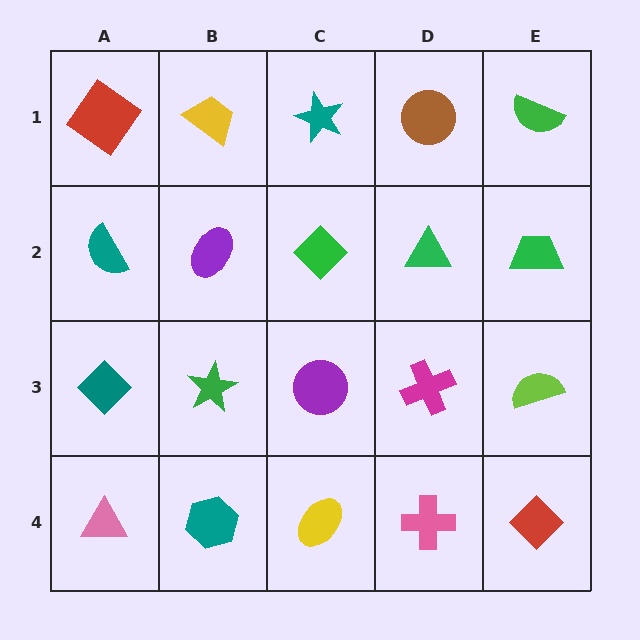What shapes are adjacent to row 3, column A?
A teal semicircle (row 2, column A), a pink triangle (row 4, column A), a green star (row 3, column B).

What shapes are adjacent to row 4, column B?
A green star (row 3, column B), a pink triangle (row 4, column A), a yellow ellipse (row 4, column C).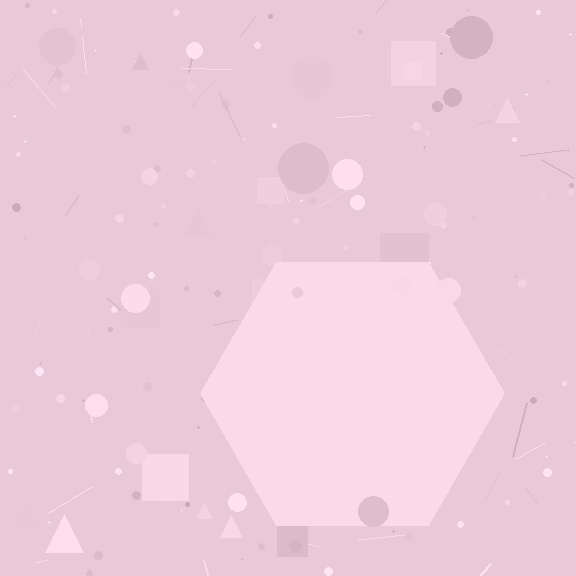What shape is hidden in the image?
A hexagon is hidden in the image.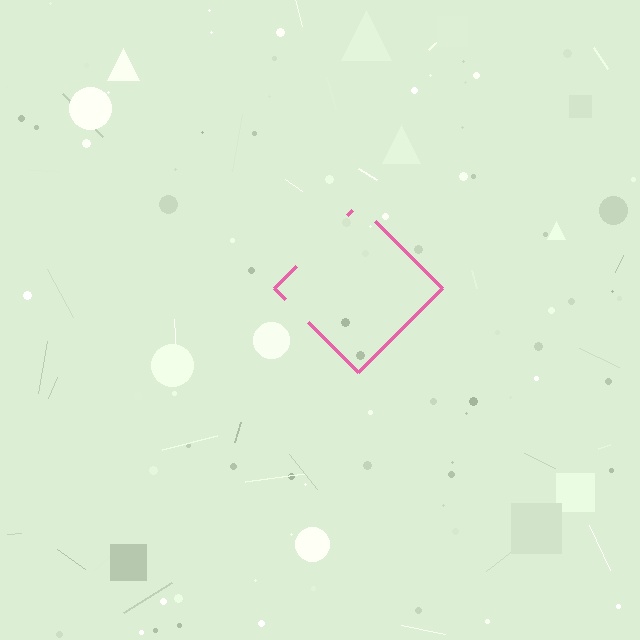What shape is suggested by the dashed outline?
The dashed outline suggests a diamond.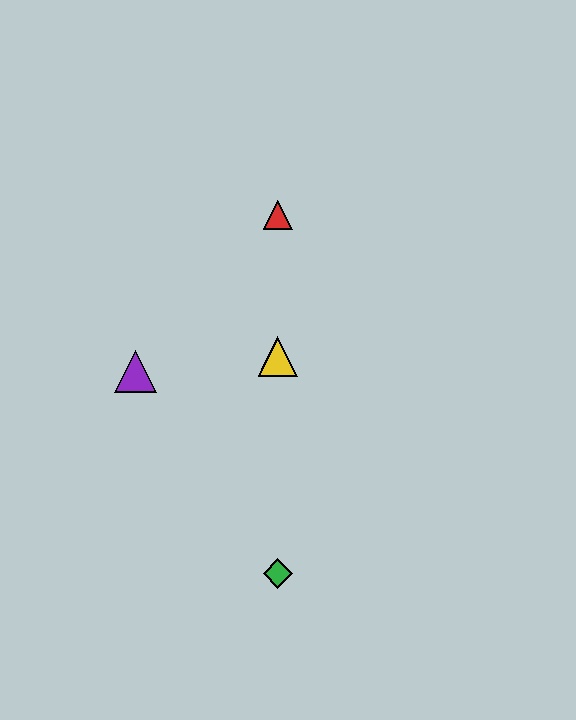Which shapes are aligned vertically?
The red triangle, the blue triangle, the green diamond, the yellow triangle are aligned vertically.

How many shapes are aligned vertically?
4 shapes (the red triangle, the blue triangle, the green diamond, the yellow triangle) are aligned vertically.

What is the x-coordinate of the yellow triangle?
The yellow triangle is at x≈278.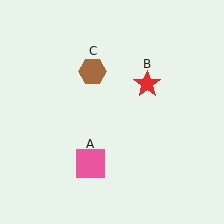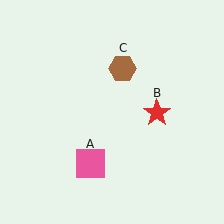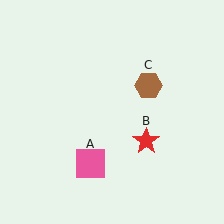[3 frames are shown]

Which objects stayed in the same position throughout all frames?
Pink square (object A) remained stationary.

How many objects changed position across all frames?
2 objects changed position: red star (object B), brown hexagon (object C).